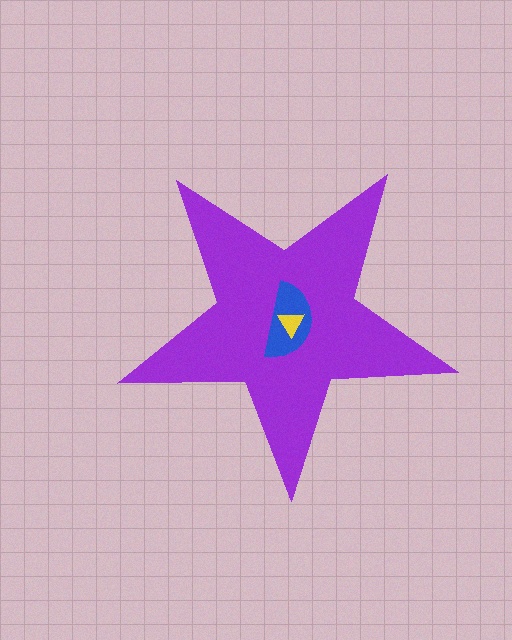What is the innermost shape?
The yellow triangle.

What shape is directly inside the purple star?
The blue semicircle.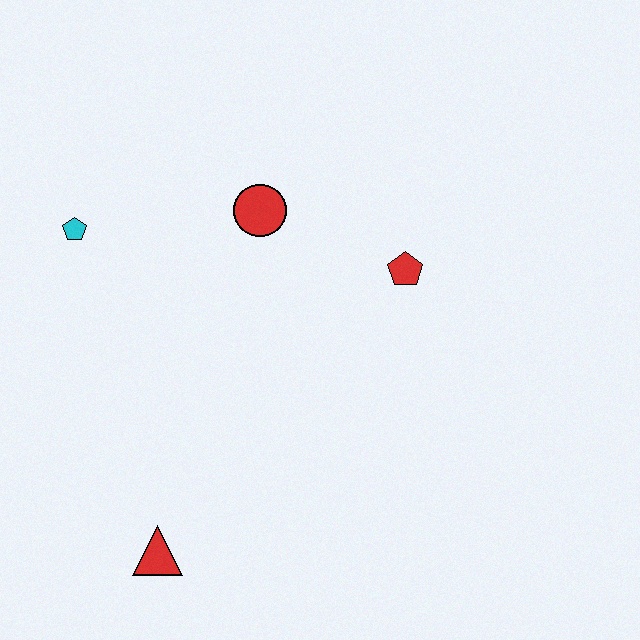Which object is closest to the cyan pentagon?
The red circle is closest to the cyan pentagon.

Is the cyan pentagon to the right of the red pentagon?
No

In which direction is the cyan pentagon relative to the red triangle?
The cyan pentagon is above the red triangle.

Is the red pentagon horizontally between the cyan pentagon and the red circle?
No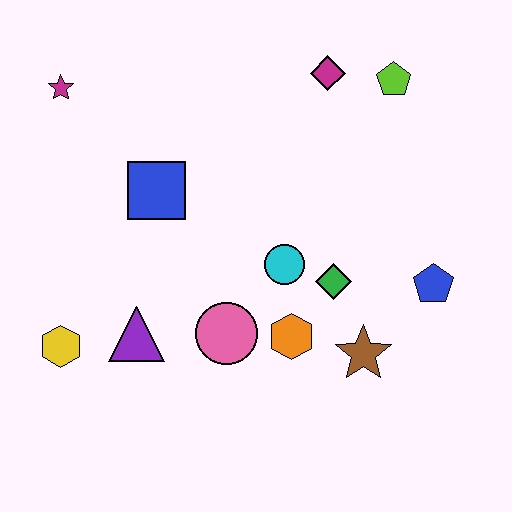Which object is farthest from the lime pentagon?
The yellow hexagon is farthest from the lime pentagon.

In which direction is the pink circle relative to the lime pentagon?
The pink circle is below the lime pentagon.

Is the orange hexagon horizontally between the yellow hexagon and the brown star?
Yes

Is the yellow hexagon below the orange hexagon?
Yes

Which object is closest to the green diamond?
The cyan circle is closest to the green diamond.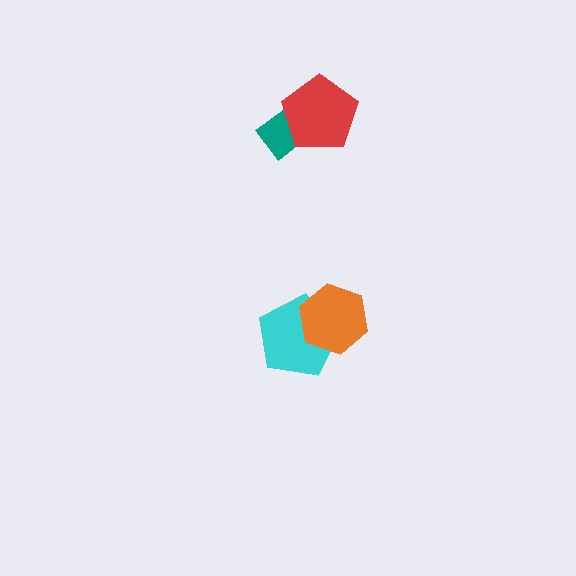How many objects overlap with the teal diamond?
1 object overlaps with the teal diamond.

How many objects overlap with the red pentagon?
1 object overlaps with the red pentagon.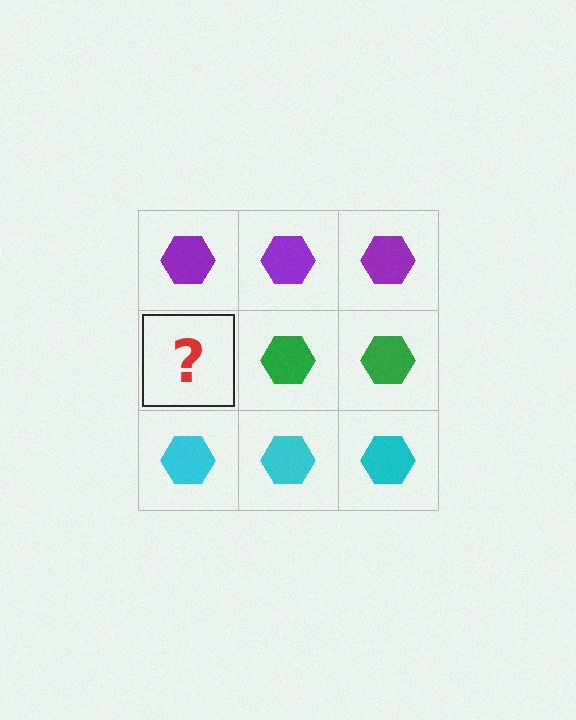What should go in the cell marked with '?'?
The missing cell should contain a green hexagon.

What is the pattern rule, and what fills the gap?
The rule is that each row has a consistent color. The gap should be filled with a green hexagon.